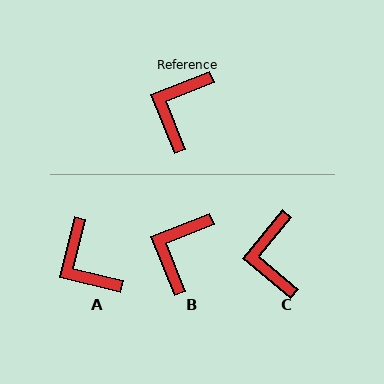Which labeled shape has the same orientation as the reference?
B.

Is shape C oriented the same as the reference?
No, it is off by about 28 degrees.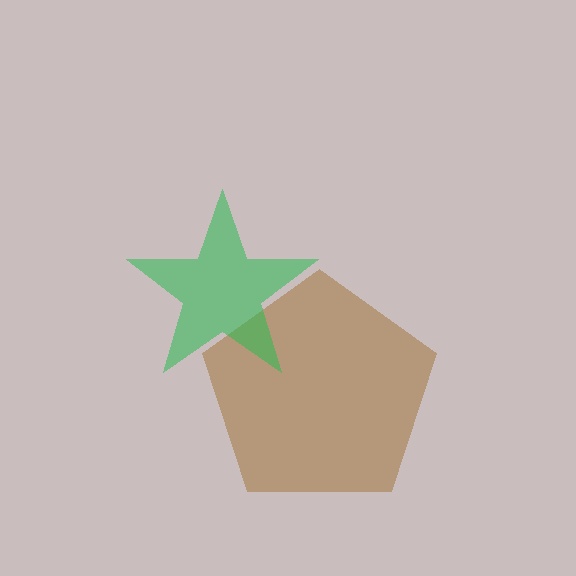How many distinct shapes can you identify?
There are 2 distinct shapes: a brown pentagon, a green star.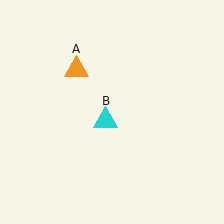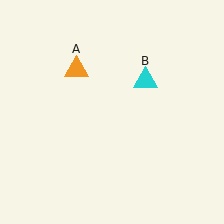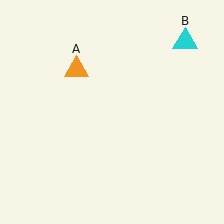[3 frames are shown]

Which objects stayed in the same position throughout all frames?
Orange triangle (object A) remained stationary.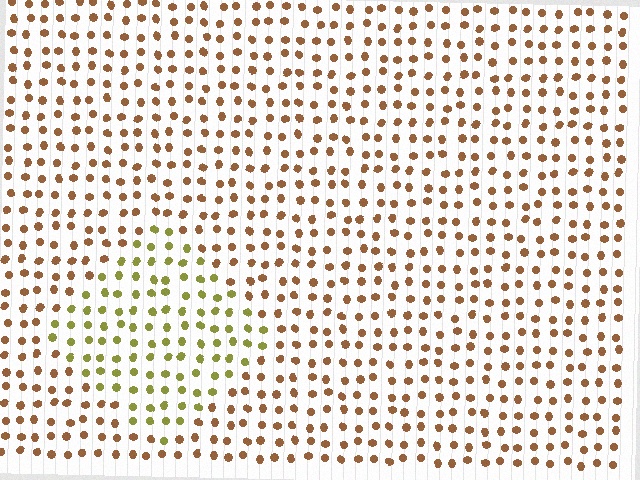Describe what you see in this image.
The image is filled with small brown elements in a uniform arrangement. A diamond-shaped region is visible where the elements are tinted to a slightly different hue, forming a subtle color boundary.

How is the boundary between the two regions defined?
The boundary is defined purely by a slight shift in hue (about 42 degrees). Spacing, size, and orientation are identical on both sides.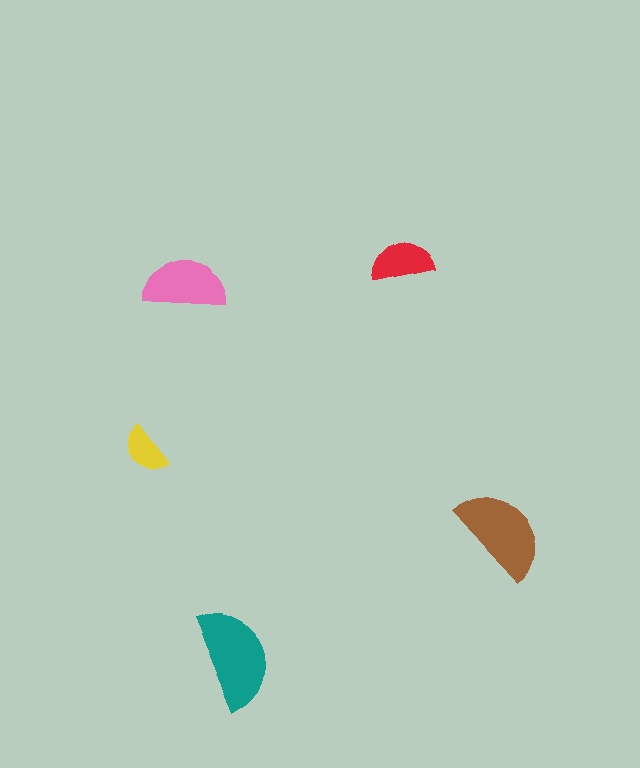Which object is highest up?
The red semicircle is topmost.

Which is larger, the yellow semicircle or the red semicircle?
The red one.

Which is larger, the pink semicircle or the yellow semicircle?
The pink one.